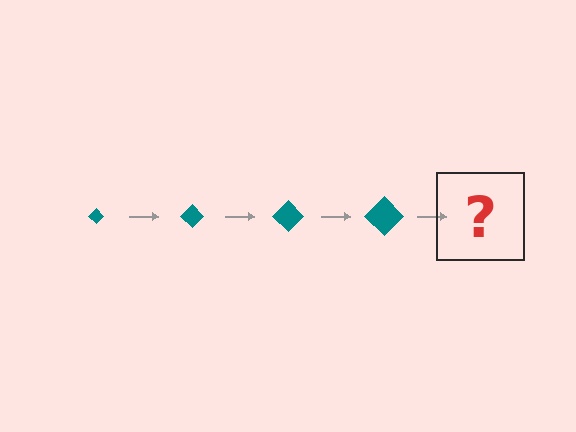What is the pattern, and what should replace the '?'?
The pattern is that the diamond gets progressively larger each step. The '?' should be a teal diamond, larger than the previous one.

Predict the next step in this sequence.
The next step is a teal diamond, larger than the previous one.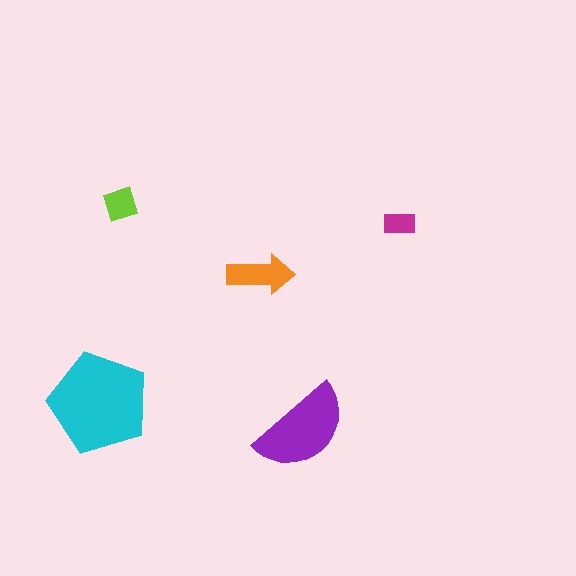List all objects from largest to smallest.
The cyan pentagon, the purple semicircle, the orange arrow, the lime diamond, the magenta rectangle.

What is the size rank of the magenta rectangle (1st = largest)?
5th.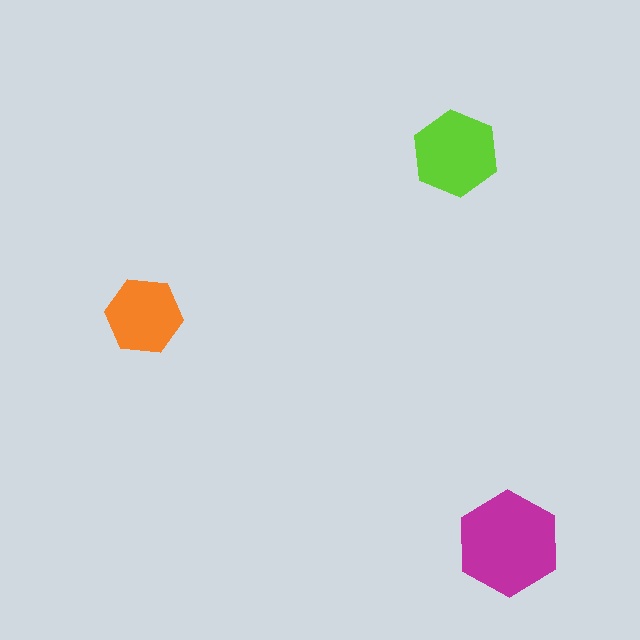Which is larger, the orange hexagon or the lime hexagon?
The lime one.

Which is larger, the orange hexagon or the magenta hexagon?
The magenta one.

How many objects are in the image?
There are 3 objects in the image.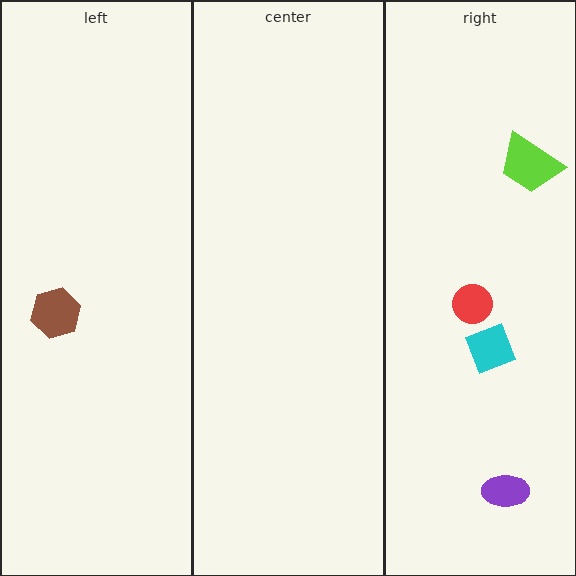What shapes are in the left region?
The brown hexagon.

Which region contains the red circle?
The right region.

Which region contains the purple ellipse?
The right region.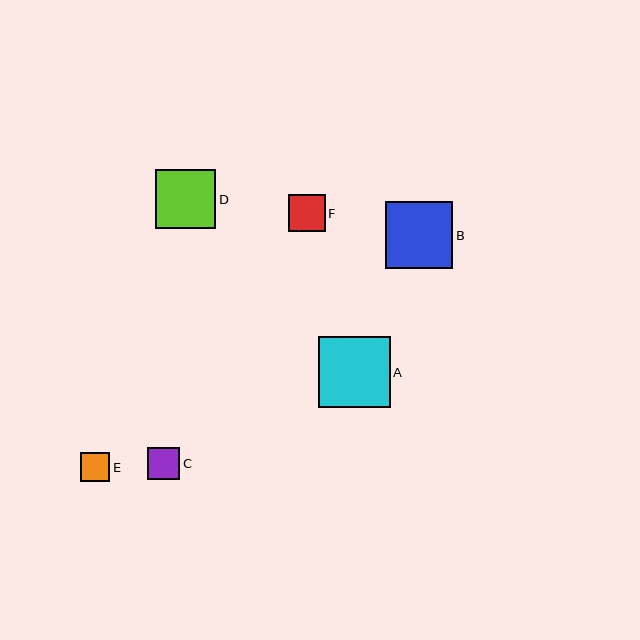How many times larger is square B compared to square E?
Square B is approximately 2.3 times the size of square E.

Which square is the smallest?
Square E is the smallest with a size of approximately 29 pixels.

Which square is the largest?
Square A is the largest with a size of approximately 71 pixels.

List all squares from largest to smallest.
From largest to smallest: A, B, D, F, C, E.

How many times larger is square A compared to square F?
Square A is approximately 1.9 times the size of square F.